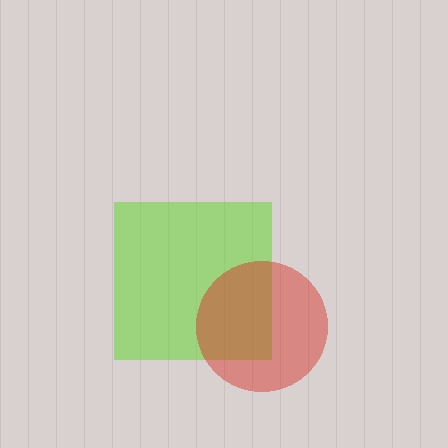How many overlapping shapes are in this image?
There are 2 overlapping shapes in the image.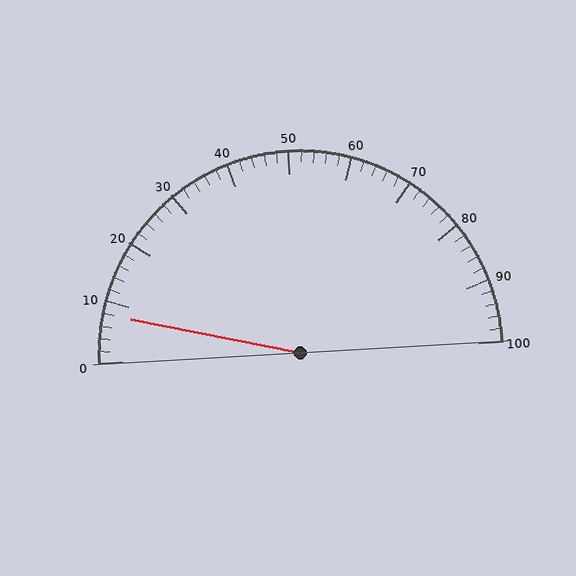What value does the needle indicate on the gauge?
The needle indicates approximately 8.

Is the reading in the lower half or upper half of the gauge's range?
The reading is in the lower half of the range (0 to 100).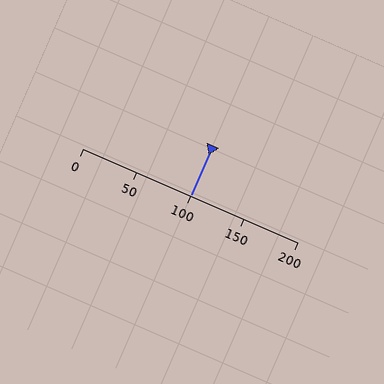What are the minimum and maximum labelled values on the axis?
The axis runs from 0 to 200.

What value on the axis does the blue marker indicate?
The marker indicates approximately 100.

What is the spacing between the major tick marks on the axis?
The major ticks are spaced 50 apart.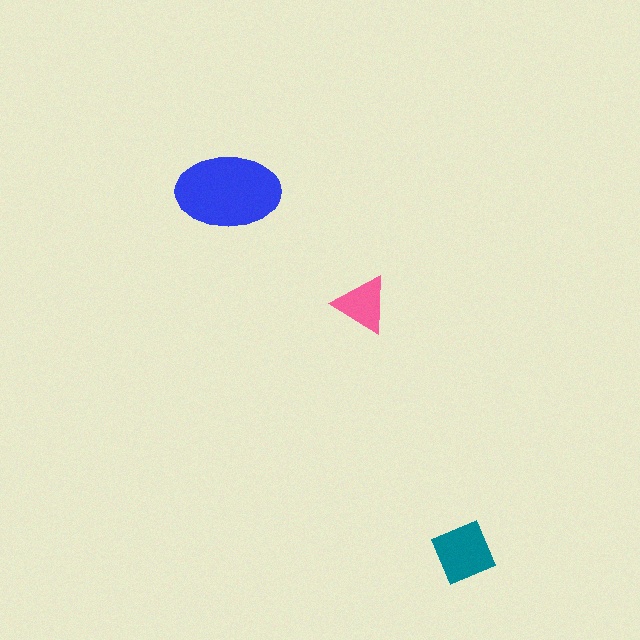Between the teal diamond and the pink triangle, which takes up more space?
The teal diamond.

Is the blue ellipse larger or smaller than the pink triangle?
Larger.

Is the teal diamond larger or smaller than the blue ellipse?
Smaller.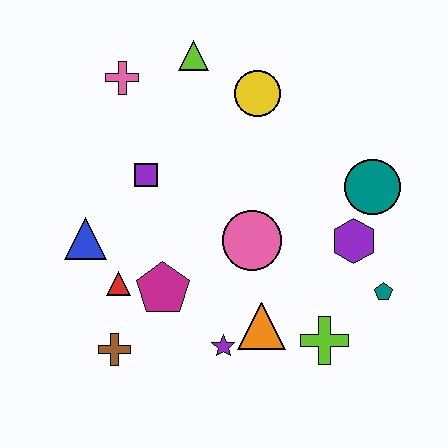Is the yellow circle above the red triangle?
Yes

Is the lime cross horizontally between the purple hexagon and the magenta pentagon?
Yes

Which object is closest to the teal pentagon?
The purple hexagon is closest to the teal pentagon.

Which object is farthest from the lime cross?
The pink cross is farthest from the lime cross.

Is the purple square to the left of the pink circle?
Yes